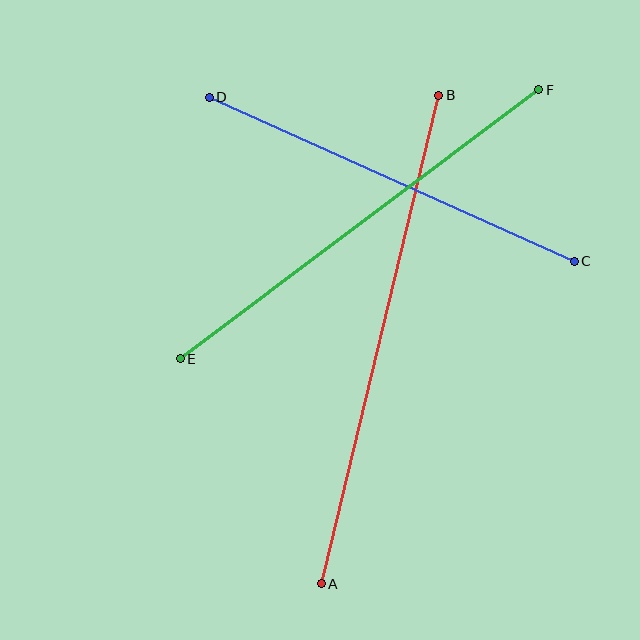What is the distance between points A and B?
The distance is approximately 502 pixels.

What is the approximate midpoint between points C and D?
The midpoint is at approximately (392, 179) pixels.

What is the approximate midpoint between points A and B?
The midpoint is at approximately (380, 340) pixels.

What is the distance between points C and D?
The distance is approximately 400 pixels.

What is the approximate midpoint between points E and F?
The midpoint is at approximately (359, 224) pixels.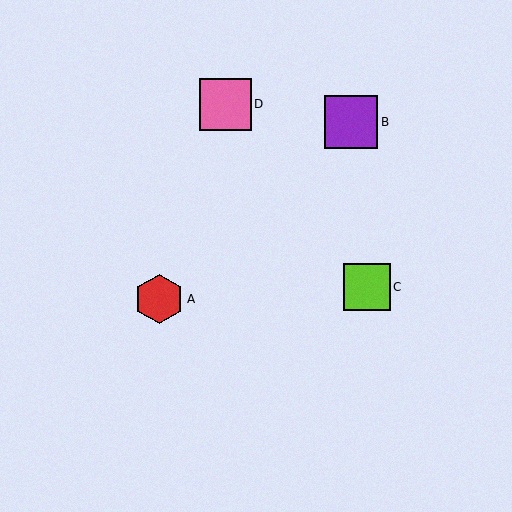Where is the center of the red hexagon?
The center of the red hexagon is at (159, 299).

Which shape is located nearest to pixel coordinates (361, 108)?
The purple square (labeled B) at (351, 122) is nearest to that location.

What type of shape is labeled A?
Shape A is a red hexagon.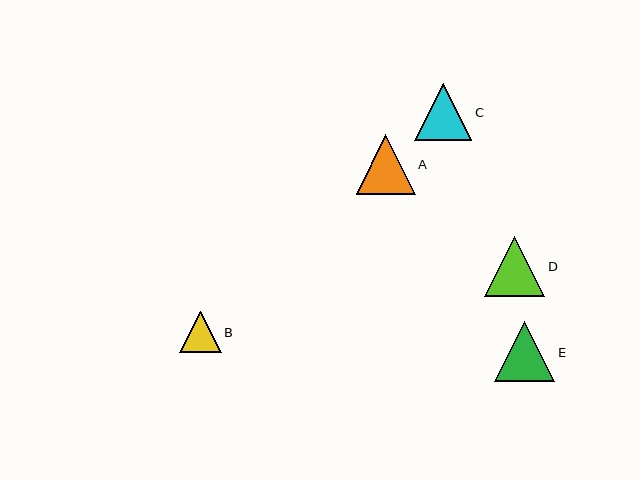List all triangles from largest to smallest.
From largest to smallest: E, D, A, C, B.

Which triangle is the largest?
Triangle E is the largest with a size of approximately 61 pixels.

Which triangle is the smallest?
Triangle B is the smallest with a size of approximately 41 pixels.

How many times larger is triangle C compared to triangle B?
Triangle C is approximately 1.4 times the size of triangle B.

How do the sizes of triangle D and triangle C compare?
Triangle D and triangle C are approximately the same size.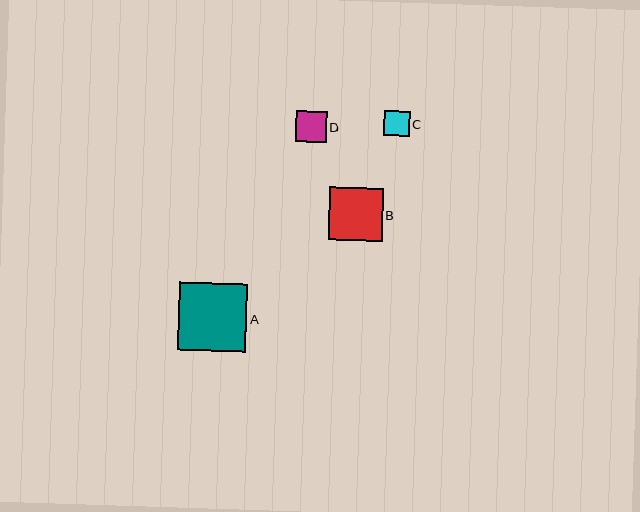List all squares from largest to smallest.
From largest to smallest: A, B, D, C.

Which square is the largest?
Square A is the largest with a size of approximately 69 pixels.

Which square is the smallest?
Square C is the smallest with a size of approximately 25 pixels.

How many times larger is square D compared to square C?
Square D is approximately 1.2 times the size of square C.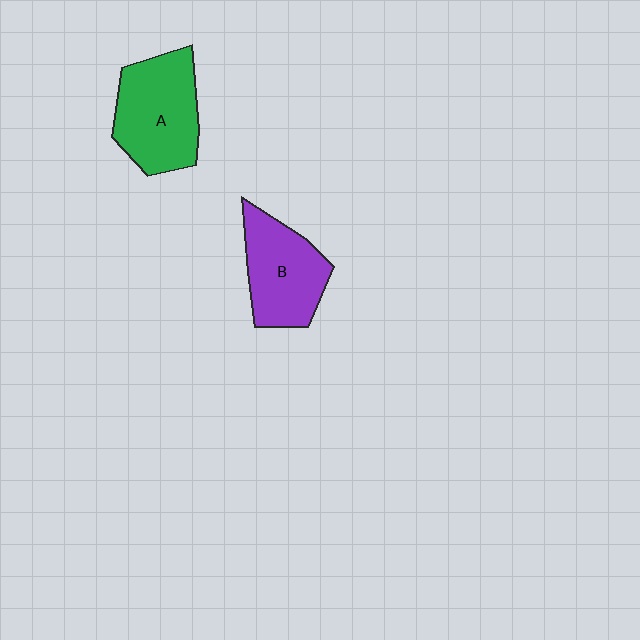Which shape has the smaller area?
Shape B (purple).